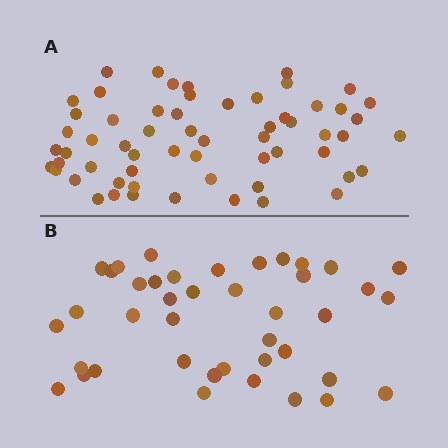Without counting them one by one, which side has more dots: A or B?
Region A (the top region) has more dots.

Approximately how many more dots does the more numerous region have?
Region A has approximately 20 more dots than region B.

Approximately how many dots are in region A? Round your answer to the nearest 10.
About 60 dots.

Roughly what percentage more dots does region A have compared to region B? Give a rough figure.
About 45% more.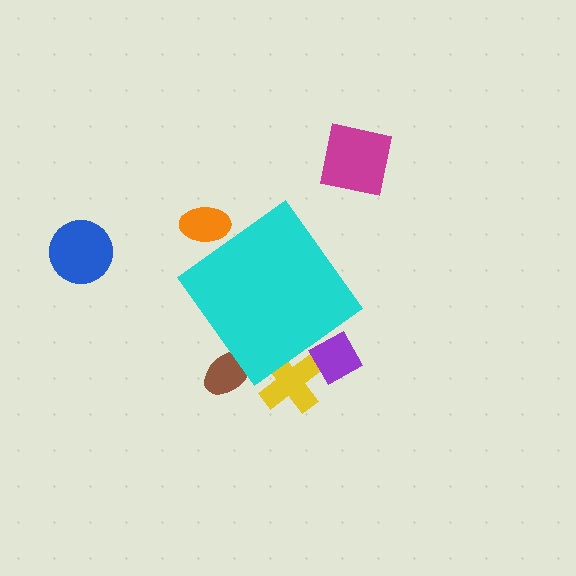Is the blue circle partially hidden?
No, the blue circle is fully visible.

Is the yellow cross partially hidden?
Yes, the yellow cross is partially hidden behind the cyan diamond.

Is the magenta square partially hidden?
No, the magenta square is fully visible.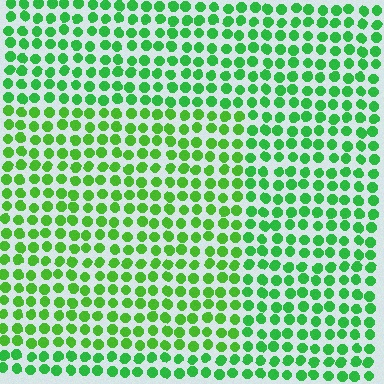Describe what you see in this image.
The image is filled with small green elements in a uniform arrangement. A rectangle-shaped region is visible where the elements are tinted to a slightly different hue, forming a subtle color boundary.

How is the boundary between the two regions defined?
The boundary is defined purely by a slight shift in hue (about 20 degrees). Spacing, size, and orientation are identical on both sides.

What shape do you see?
I see a rectangle.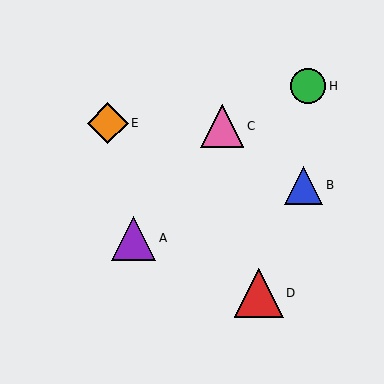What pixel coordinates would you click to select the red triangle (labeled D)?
Click at (259, 293) to select the red triangle D.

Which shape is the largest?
The red triangle (labeled D) is the largest.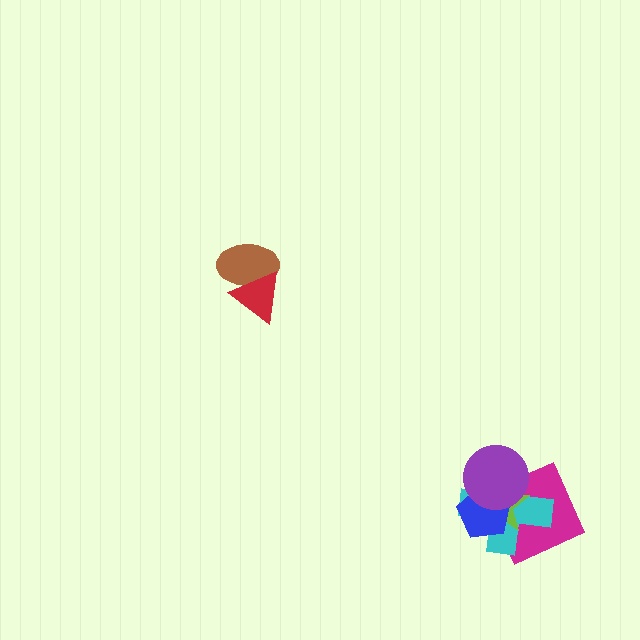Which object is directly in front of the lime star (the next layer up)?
The blue pentagon is directly in front of the lime star.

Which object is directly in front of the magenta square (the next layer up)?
The cyan cross is directly in front of the magenta square.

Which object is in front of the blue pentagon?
The purple circle is in front of the blue pentagon.